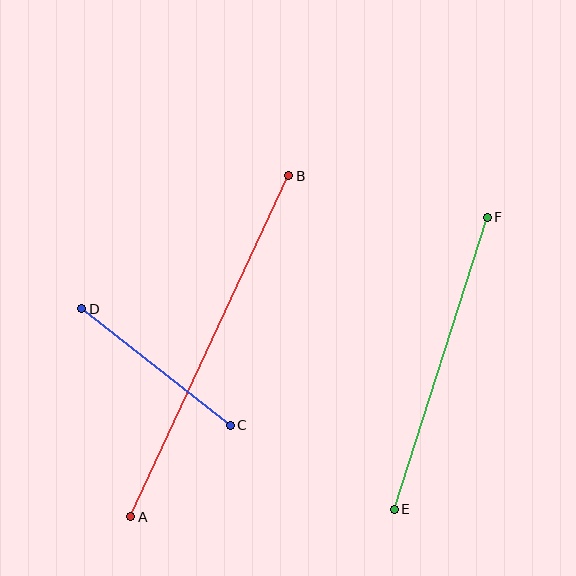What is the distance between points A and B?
The distance is approximately 376 pixels.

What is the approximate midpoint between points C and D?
The midpoint is at approximately (156, 367) pixels.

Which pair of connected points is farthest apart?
Points A and B are farthest apart.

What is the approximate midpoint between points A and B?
The midpoint is at approximately (210, 346) pixels.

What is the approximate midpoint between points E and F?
The midpoint is at approximately (441, 363) pixels.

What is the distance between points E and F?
The distance is approximately 306 pixels.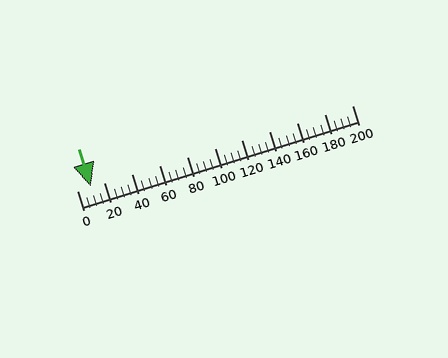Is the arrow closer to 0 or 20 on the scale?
The arrow is closer to 20.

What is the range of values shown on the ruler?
The ruler shows values from 0 to 200.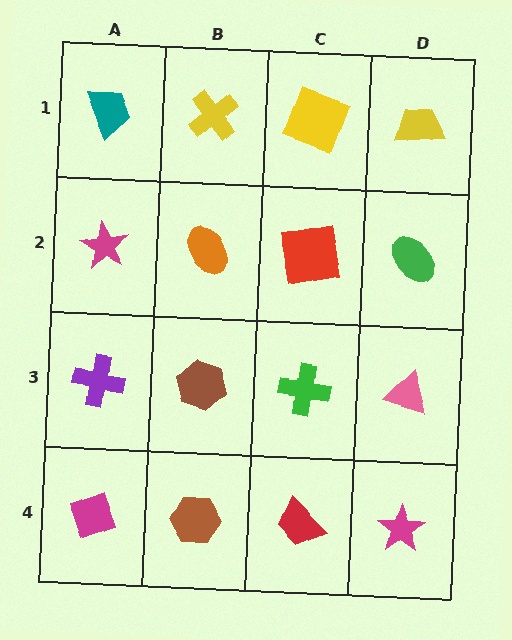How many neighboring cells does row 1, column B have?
3.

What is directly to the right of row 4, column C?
A magenta star.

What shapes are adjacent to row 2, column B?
A yellow cross (row 1, column B), a brown hexagon (row 3, column B), a magenta star (row 2, column A), a red square (row 2, column C).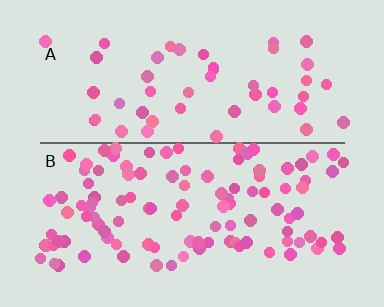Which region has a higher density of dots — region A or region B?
B (the bottom).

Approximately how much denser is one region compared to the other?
Approximately 2.2× — region B over region A.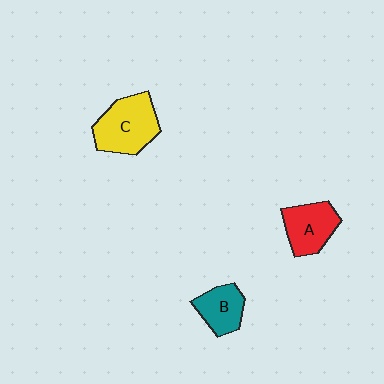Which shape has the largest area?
Shape C (yellow).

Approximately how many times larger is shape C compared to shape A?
Approximately 1.3 times.